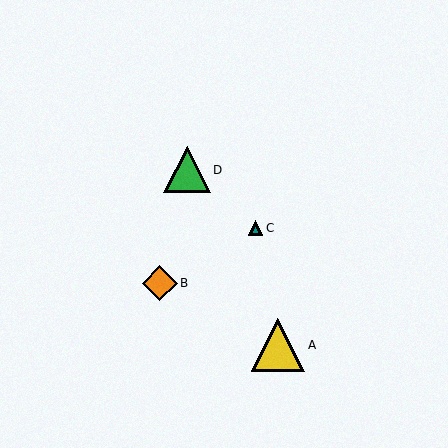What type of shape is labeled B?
Shape B is an orange diamond.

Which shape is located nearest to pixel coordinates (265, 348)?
The yellow triangle (labeled A) at (278, 345) is nearest to that location.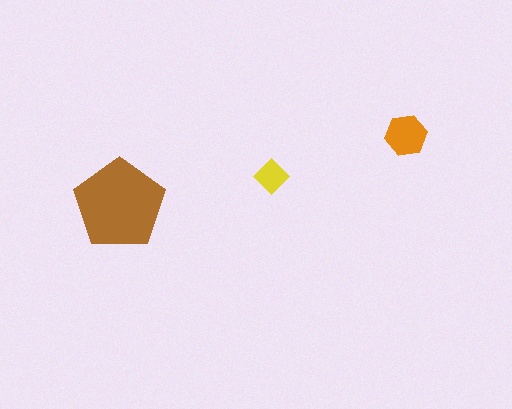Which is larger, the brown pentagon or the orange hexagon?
The brown pentagon.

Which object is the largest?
The brown pentagon.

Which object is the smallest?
The yellow diamond.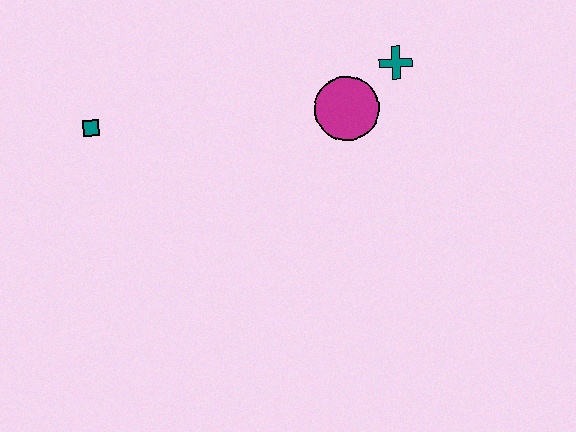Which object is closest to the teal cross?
The magenta circle is closest to the teal cross.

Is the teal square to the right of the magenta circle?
No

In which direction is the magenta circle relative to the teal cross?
The magenta circle is to the left of the teal cross.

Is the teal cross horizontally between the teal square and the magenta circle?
No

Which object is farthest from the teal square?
The teal cross is farthest from the teal square.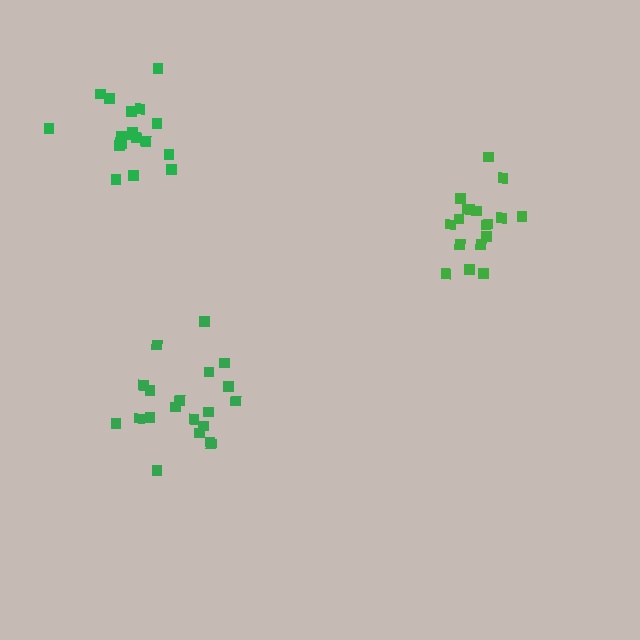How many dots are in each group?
Group 1: 20 dots, Group 2: 18 dots, Group 3: 18 dots (56 total).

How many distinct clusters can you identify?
There are 3 distinct clusters.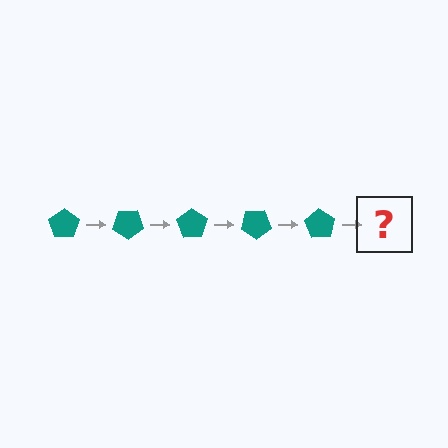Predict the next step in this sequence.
The next step is a teal pentagon rotated 175 degrees.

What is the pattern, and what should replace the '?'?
The pattern is that the pentagon rotates 35 degrees each step. The '?' should be a teal pentagon rotated 175 degrees.